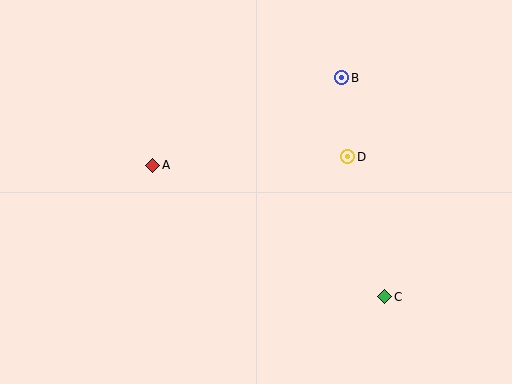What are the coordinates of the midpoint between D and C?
The midpoint between D and C is at (366, 227).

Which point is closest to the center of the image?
Point D at (348, 157) is closest to the center.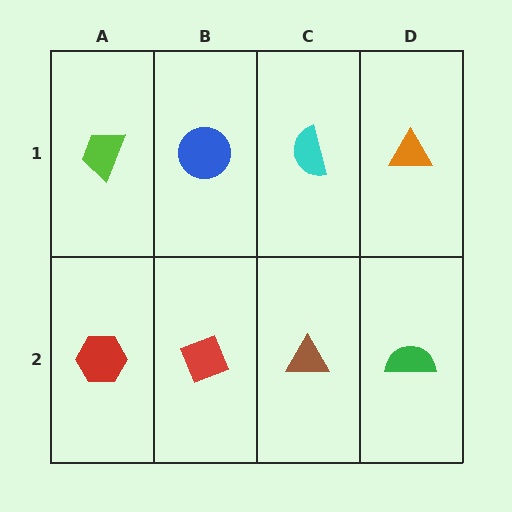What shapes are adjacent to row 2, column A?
A lime trapezoid (row 1, column A), a red diamond (row 2, column B).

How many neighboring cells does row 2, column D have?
2.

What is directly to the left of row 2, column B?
A red hexagon.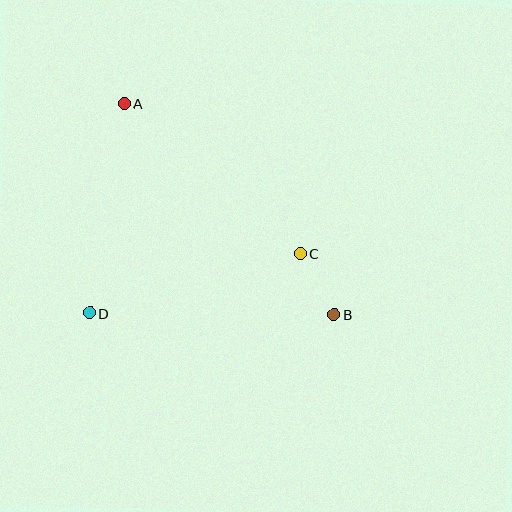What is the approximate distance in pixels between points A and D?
The distance between A and D is approximately 212 pixels.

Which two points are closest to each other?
Points B and C are closest to each other.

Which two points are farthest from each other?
Points A and B are farthest from each other.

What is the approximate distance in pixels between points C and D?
The distance between C and D is approximately 219 pixels.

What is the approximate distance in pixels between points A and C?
The distance between A and C is approximately 231 pixels.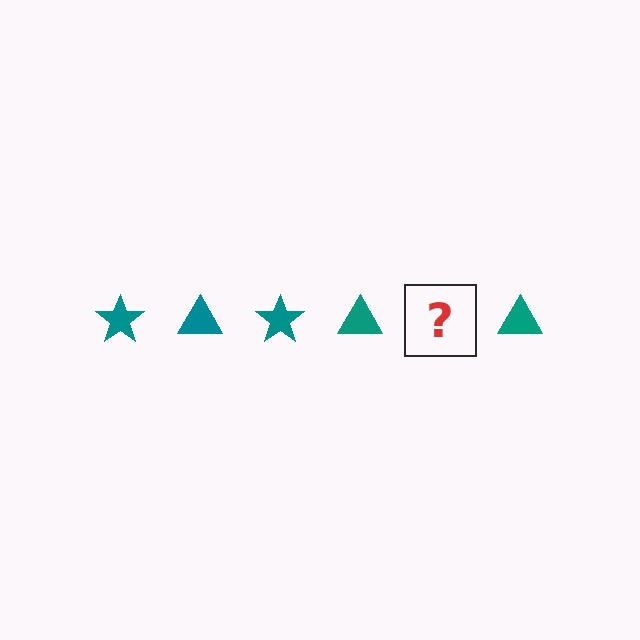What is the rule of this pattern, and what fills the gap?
The rule is that the pattern cycles through star, triangle shapes in teal. The gap should be filled with a teal star.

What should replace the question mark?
The question mark should be replaced with a teal star.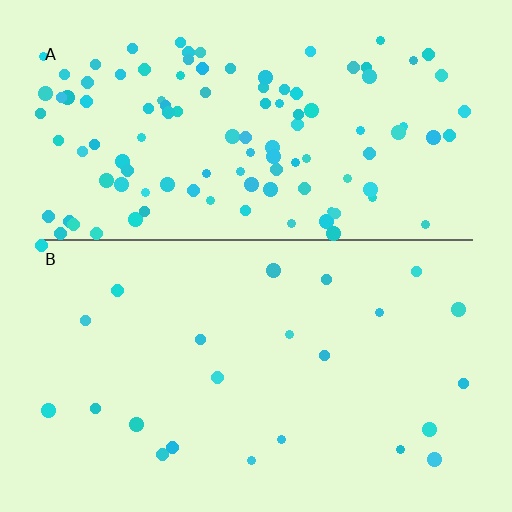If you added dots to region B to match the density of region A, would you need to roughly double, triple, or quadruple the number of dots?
Approximately quadruple.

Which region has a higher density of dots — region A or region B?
A (the top).